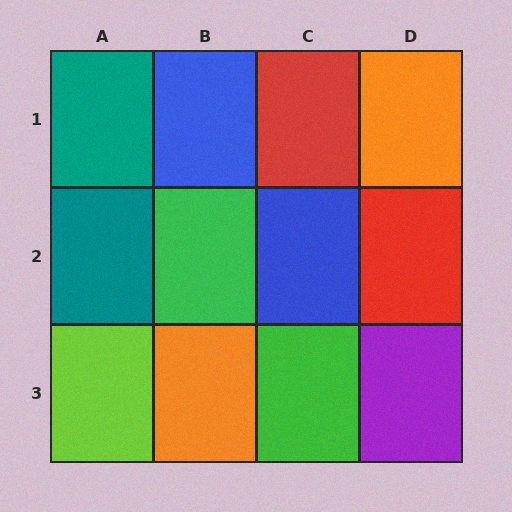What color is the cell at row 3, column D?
Purple.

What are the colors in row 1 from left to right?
Teal, blue, red, orange.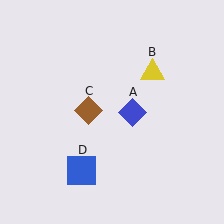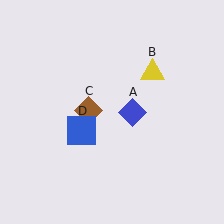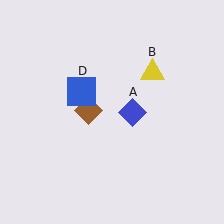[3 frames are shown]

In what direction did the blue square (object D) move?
The blue square (object D) moved up.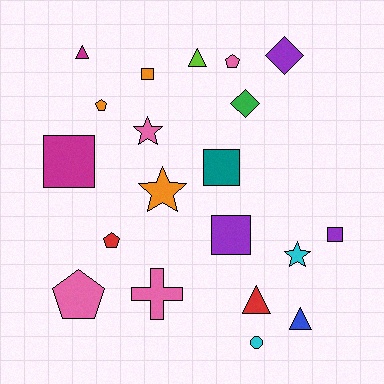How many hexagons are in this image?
There are no hexagons.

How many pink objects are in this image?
There are 4 pink objects.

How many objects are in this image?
There are 20 objects.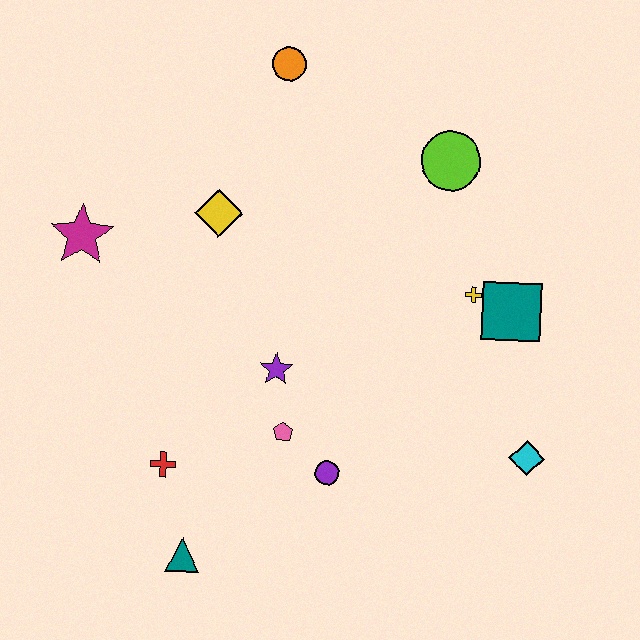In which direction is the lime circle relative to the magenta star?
The lime circle is to the right of the magenta star.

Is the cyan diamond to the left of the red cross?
No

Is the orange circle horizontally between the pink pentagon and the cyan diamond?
No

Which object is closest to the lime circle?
The yellow cross is closest to the lime circle.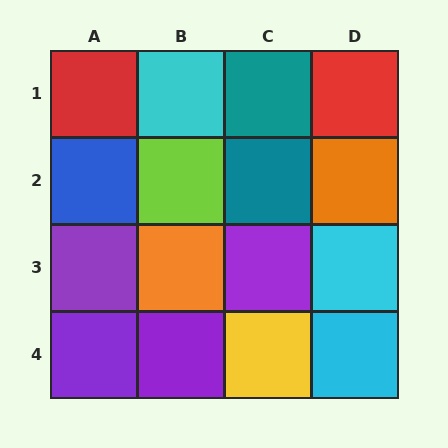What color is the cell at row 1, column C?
Teal.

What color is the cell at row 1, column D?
Red.